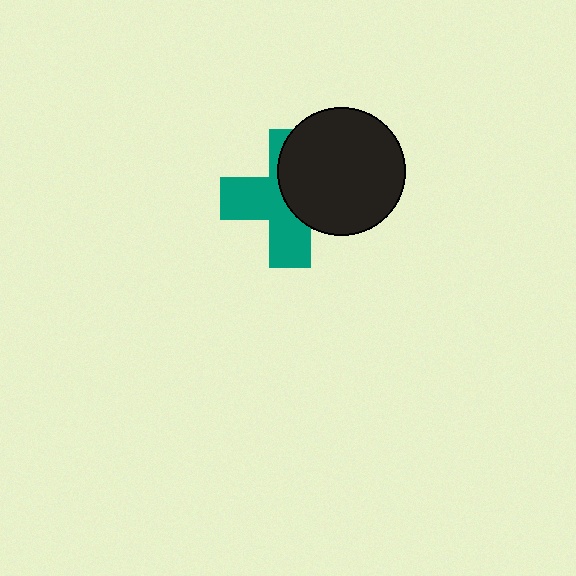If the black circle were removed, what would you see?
You would see the complete teal cross.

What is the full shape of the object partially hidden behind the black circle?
The partially hidden object is a teal cross.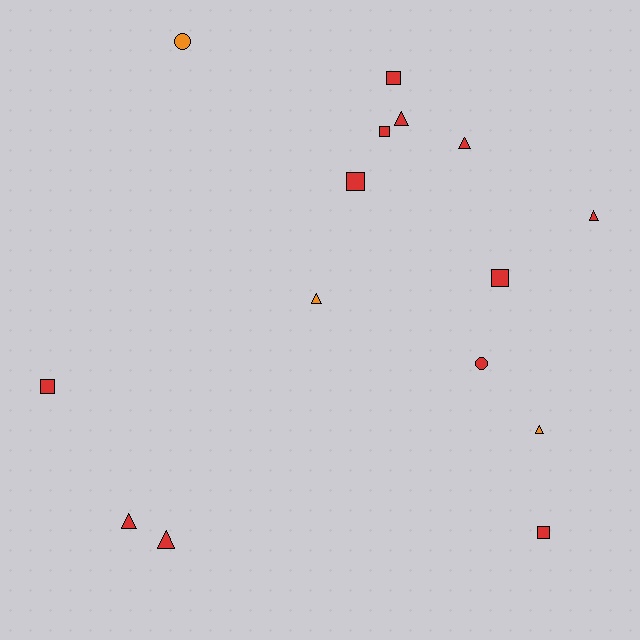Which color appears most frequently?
Red, with 12 objects.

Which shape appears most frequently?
Triangle, with 7 objects.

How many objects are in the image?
There are 15 objects.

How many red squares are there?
There are 6 red squares.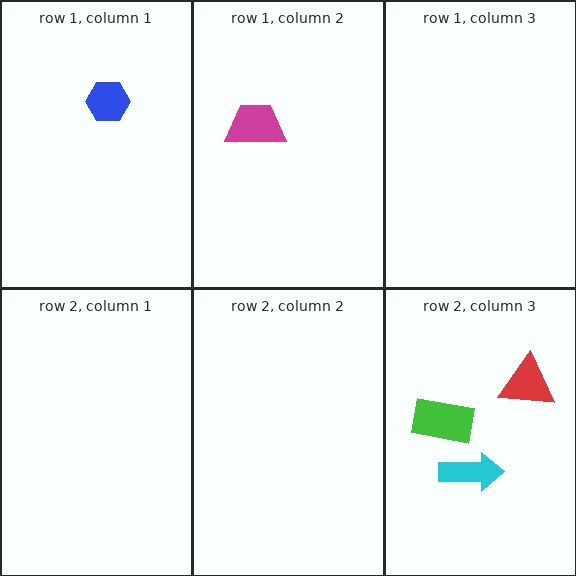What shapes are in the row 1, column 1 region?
The blue hexagon.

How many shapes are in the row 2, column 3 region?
3.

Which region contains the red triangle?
The row 2, column 3 region.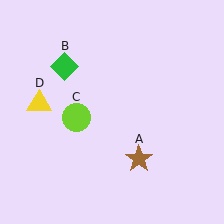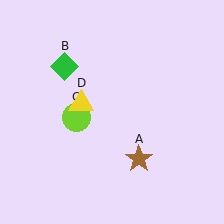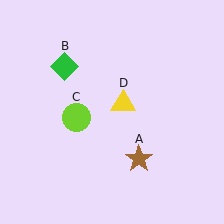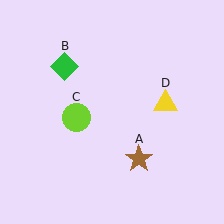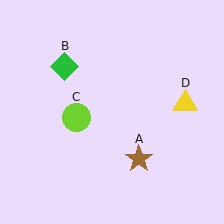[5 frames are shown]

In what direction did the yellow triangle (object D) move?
The yellow triangle (object D) moved right.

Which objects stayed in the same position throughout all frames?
Brown star (object A) and green diamond (object B) and lime circle (object C) remained stationary.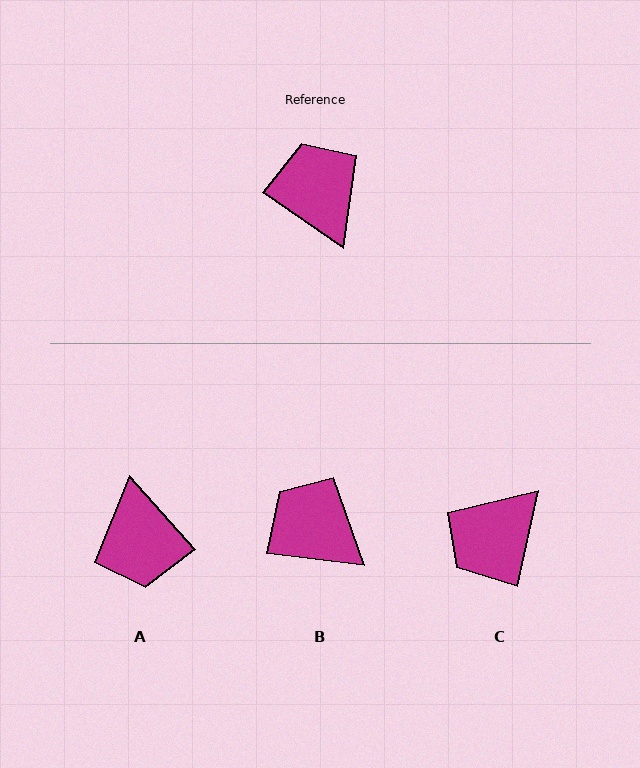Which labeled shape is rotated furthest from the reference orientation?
A, about 166 degrees away.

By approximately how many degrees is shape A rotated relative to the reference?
Approximately 166 degrees counter-clockwise.